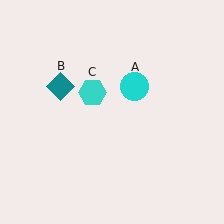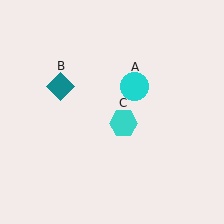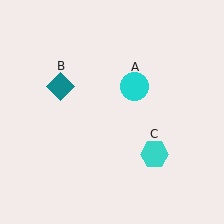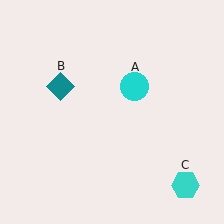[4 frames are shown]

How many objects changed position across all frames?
1 object changed position: cyan hexagon (object C).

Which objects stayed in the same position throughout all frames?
Cyan circle (object A) and teal diamond (object B) remained stationary.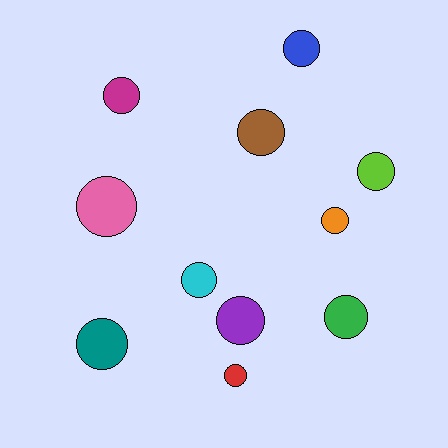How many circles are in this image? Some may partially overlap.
There are 11 circles.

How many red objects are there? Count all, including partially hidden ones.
There is 1 red object.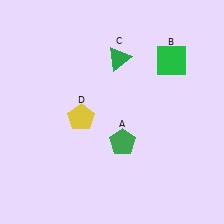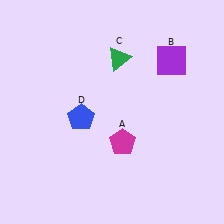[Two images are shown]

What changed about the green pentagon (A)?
In Image 1, A is green. In Image 2, it changed to magenta.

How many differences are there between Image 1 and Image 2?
There are 3 differences between the two images.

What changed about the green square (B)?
In Image 1, B is green. In Image 2, it changed to purple.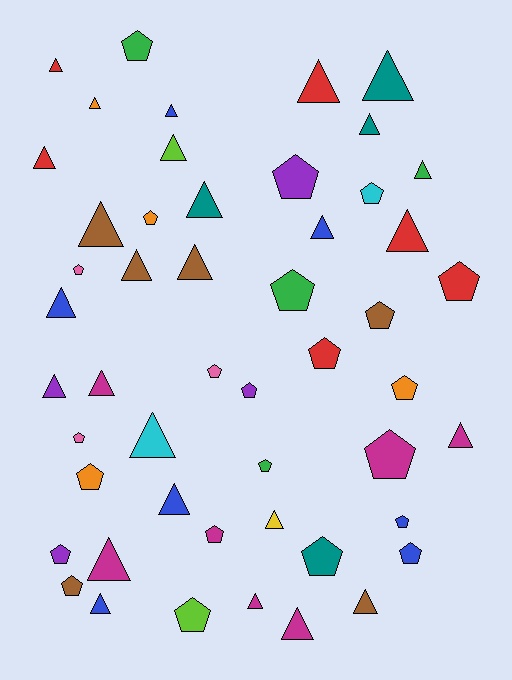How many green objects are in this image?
There are 4 green objects.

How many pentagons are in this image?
There are 23 pentagons.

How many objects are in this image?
There are 50 objects.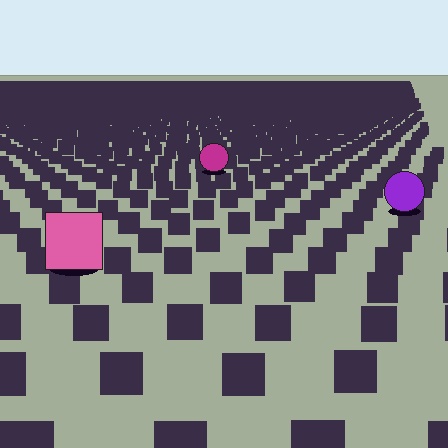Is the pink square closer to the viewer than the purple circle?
Yes. The pink square is closer — you can tell from the texture gradient: the ground texture is coarser near it.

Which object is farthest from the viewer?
The magenta circle is farthest from the viewer. It appears smaller and the ground texture around it is denser.